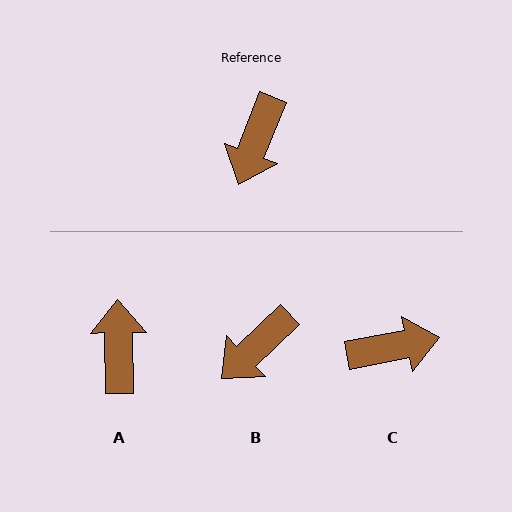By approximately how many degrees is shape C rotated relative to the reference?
Approximately 122 degrees counter-clockwise.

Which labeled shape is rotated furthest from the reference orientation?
A, about 158 degrees away.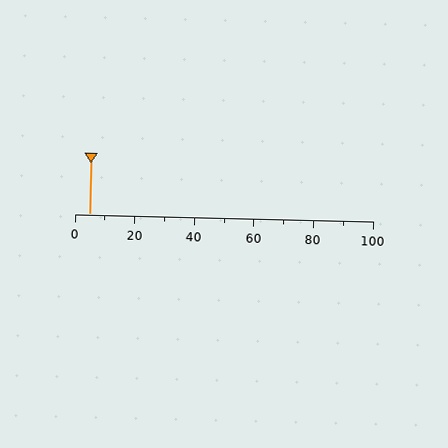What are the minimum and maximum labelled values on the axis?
The axis runs from 0 to 100.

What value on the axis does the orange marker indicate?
The marker indicates approximately 5.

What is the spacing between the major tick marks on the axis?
The major ticks are spaced 20 apart.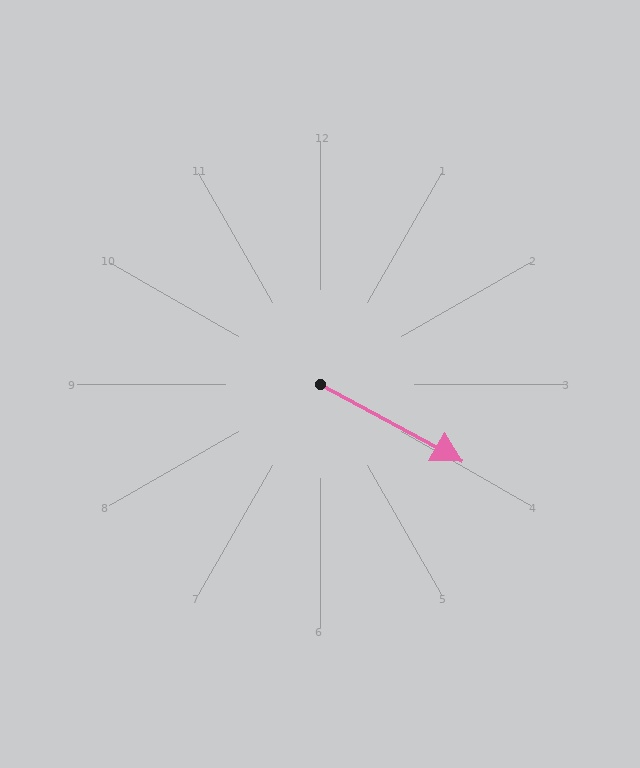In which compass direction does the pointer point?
Southeast.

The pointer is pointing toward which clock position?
Roughly 4 o'clock.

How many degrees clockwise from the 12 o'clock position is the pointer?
Approximately 118 degrees.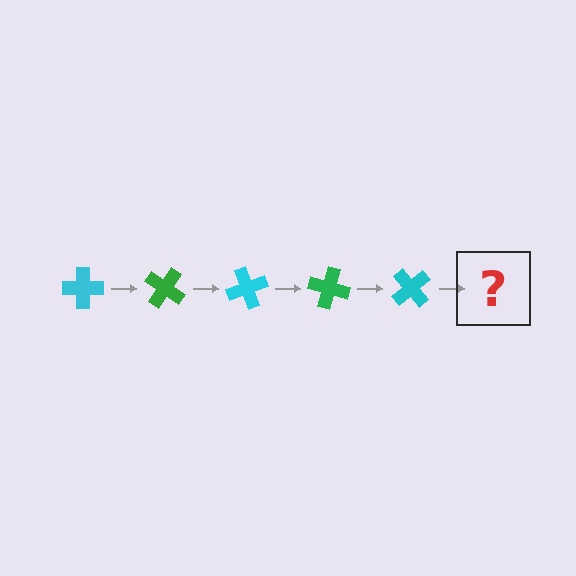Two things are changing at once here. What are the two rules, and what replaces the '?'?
The two rules are that it rotates 35 degrees each step and the color cycles through cyan and green. The '?' should be a green cross, rotated 175 degrees from the start.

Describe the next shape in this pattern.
It should be a green cross, rotated 175 degrees from the start.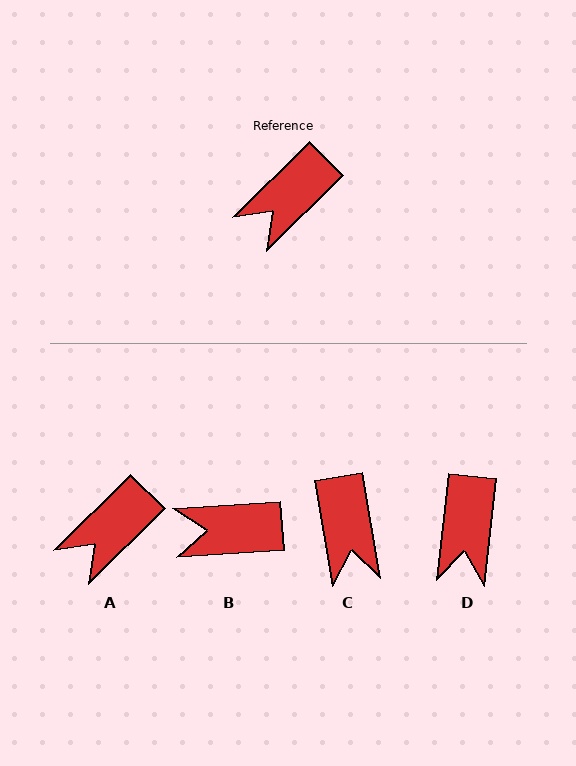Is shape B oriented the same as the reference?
No, it is off by about 41 degrees.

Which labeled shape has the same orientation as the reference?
A.